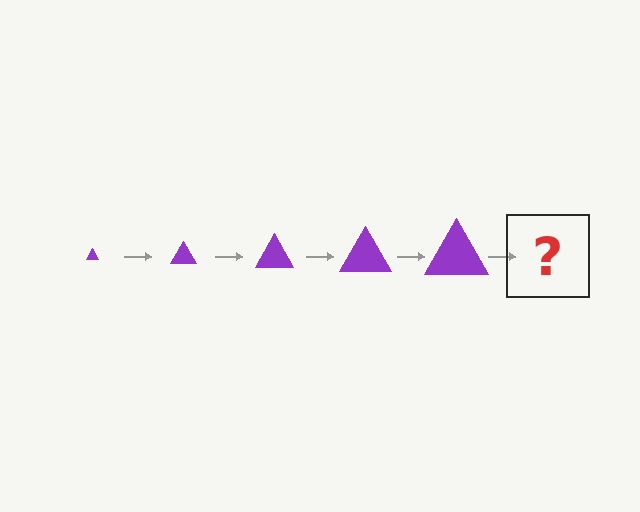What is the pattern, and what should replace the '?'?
The pattern is that the triangle gets progressively larger each step. The '?' should be a purple triangle, larger than the previous one.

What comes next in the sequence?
The next element should be a purple triangle, larger than the previous one.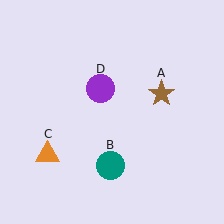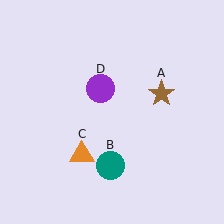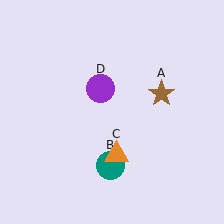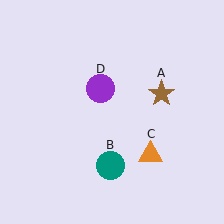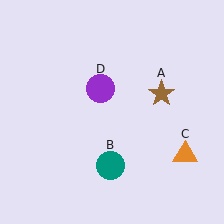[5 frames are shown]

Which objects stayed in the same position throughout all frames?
Brown star (object A) and teal circle (object B) and purple circle (object D) remained stationary.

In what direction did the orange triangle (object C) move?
The orange triangle (object C) moved right.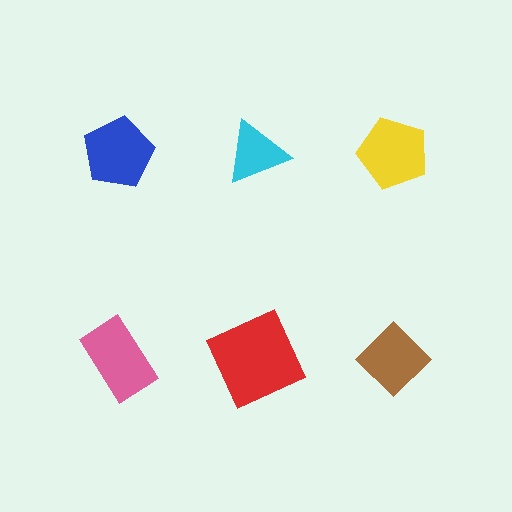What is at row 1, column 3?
A yellow pentagon.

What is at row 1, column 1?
A blue pentagon.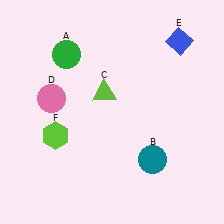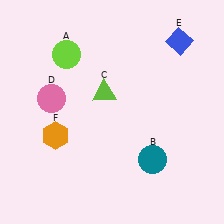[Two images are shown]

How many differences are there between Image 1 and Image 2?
There are 2 differences between the two images.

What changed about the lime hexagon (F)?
In Image 1, F is lime. In Image 2, it changed to orange.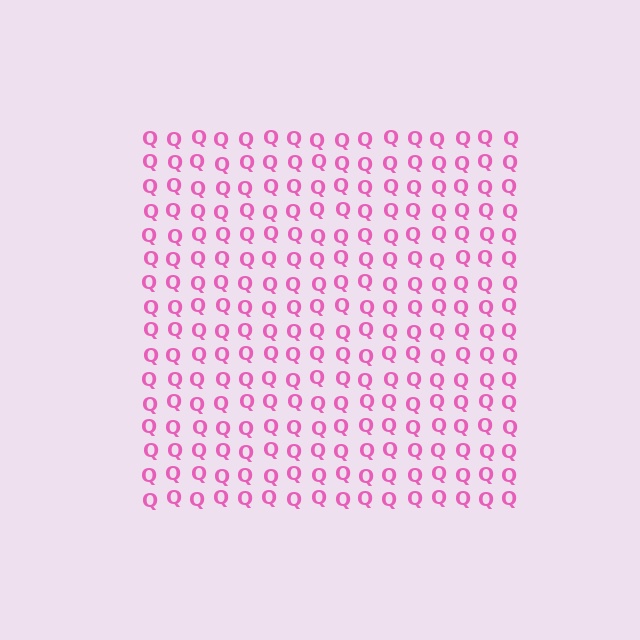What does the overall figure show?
The overall figure shows a square.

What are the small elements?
The small elements are letter Q's.